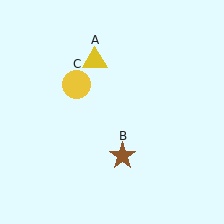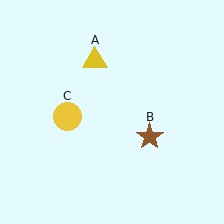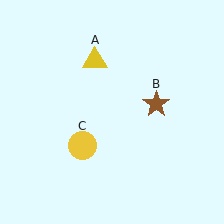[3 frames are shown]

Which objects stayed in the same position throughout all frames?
Yellow triangle (object A) remained stationary.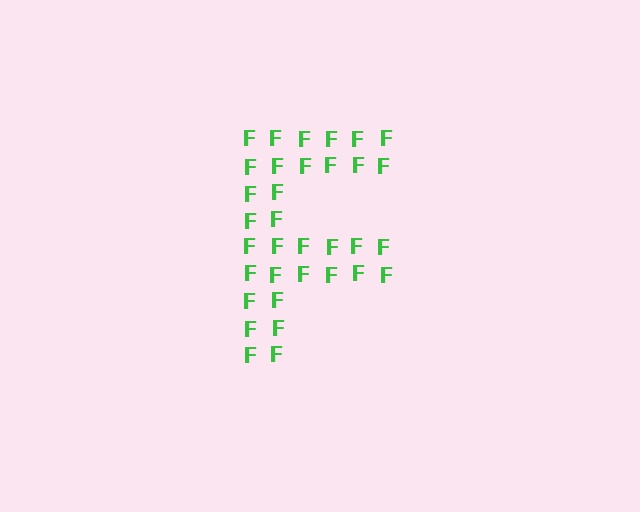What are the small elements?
The small elements are letter F's.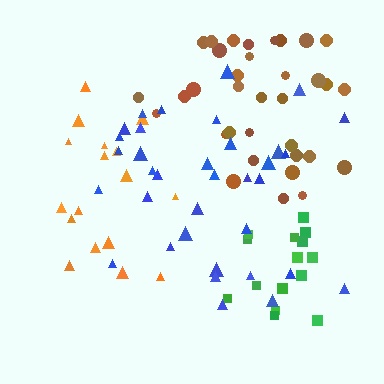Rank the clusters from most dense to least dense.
green, blue, brown, orange.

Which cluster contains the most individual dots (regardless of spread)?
Blue (35).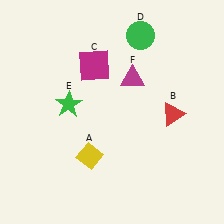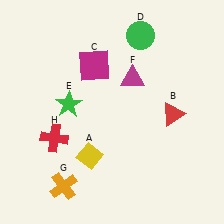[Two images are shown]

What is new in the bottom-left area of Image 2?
A red cross (H) was added in the bottom-left area of Image 2.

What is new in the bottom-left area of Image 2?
An orange cross (G) was added in the bottom-left area of Image 2.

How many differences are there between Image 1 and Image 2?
There are 2 differences between the two images.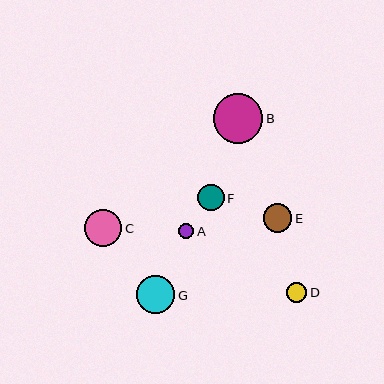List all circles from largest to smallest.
From largest to smallest: B, G, C, E, F, D, A.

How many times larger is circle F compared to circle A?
Circle F is approximately 1.8 times the size of circle A.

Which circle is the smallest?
Circle A is the smallest with a size of approximately 15 pixels.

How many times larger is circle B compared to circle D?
Circle B is approximately 2.4 times the size of circle D.